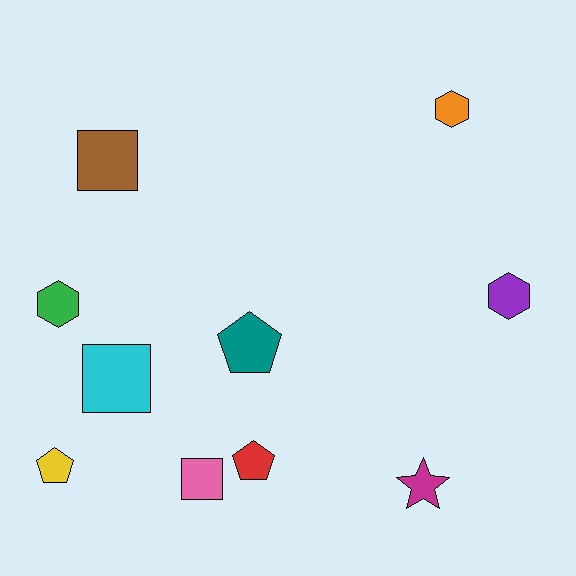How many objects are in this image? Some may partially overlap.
There are 10 objects.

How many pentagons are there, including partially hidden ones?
There are 3 pentagons.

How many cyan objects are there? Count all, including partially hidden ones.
There is 1 cyan object.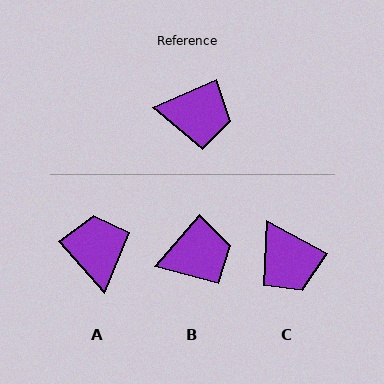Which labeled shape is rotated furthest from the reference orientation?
A, about 108 degrees away.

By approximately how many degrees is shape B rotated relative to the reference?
Approximately 26 degrees counter-clockwise.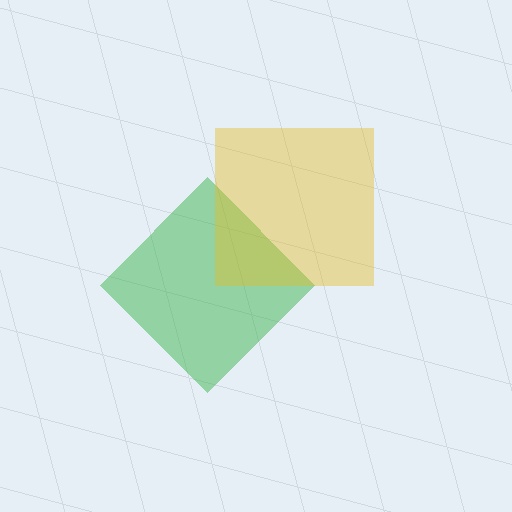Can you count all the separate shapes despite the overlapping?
Yes, there are 2 separate shapes.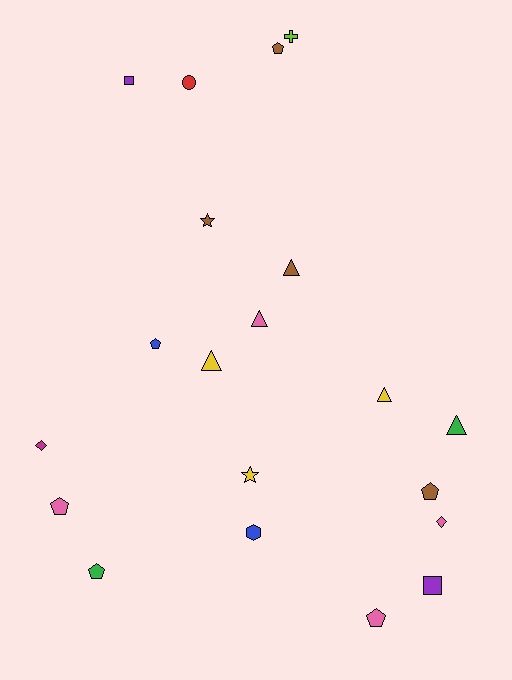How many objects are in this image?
There are 20 objects.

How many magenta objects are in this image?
There is 1 magenta object.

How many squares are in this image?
There are 2 squares.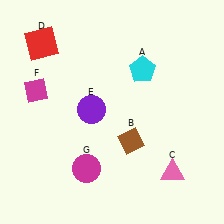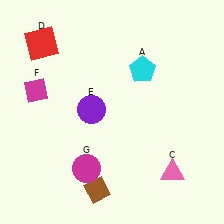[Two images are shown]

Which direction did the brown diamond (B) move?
The brown diamond (B) moved down.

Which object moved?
The brown diamond (B) moved down.